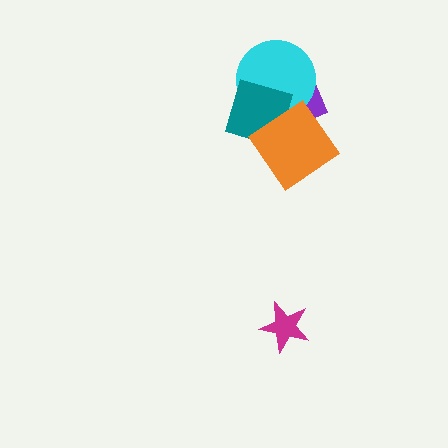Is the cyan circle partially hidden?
Yes, it is partially covered by another shape.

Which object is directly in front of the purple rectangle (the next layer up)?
The cyan circle is directly in front of the purple rectangle.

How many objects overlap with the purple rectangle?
3 objects overlap with the purple rectangle.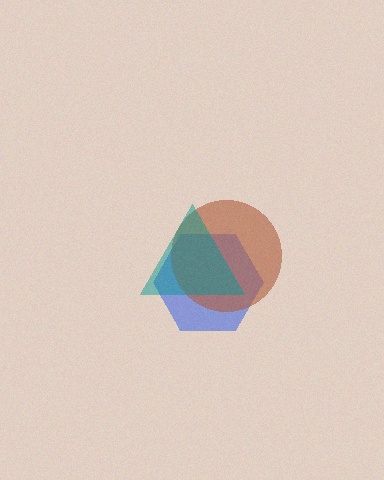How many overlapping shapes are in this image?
There are 3 overlapping shapes in the image.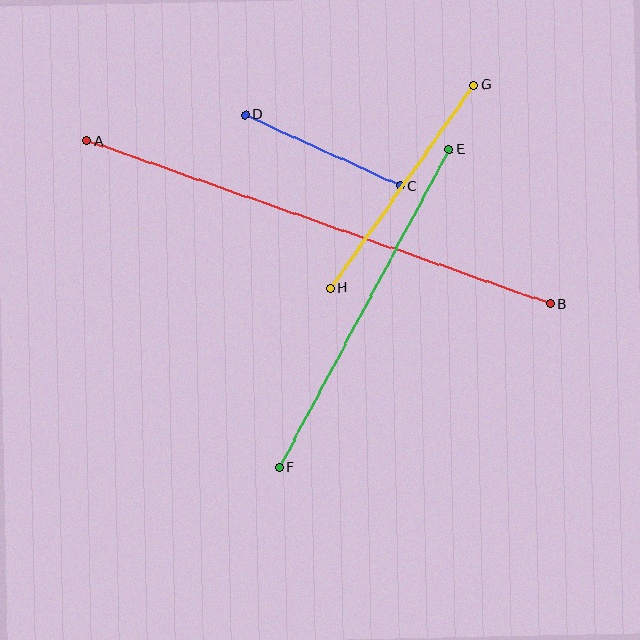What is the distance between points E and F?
The distance is approximately 360 pixels.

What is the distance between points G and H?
The distance is approximately 248 pixels.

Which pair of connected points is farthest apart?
Points A and B are farthest apart.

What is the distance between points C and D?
The distance is approximately 171 pixels.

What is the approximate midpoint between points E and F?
The midpoint is at approximately (364, 308) pixels.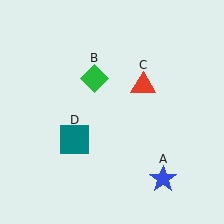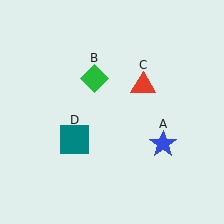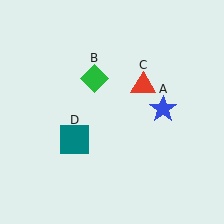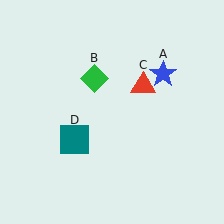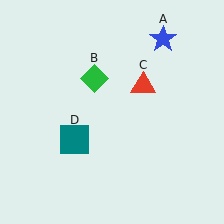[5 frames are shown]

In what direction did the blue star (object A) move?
The blue star (object A) moved up.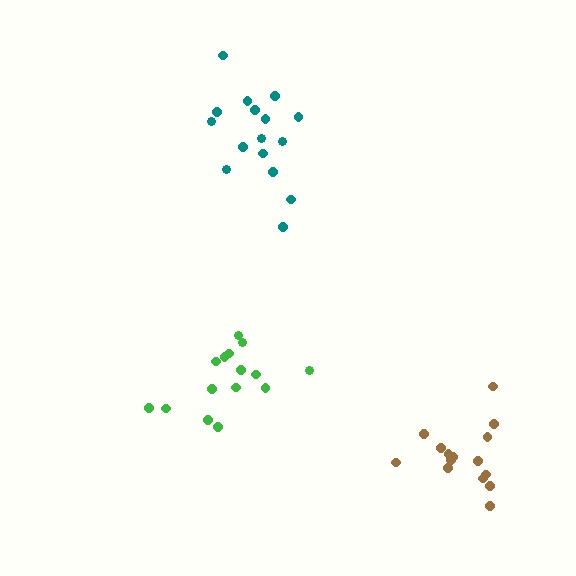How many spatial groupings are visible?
There are 3 spatial groupings.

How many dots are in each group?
Group 1: 15 dots, Group 2: 16 dots, Group 3: 15 dots (46 total).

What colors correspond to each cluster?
The clusters are colored: green, teal, brown.